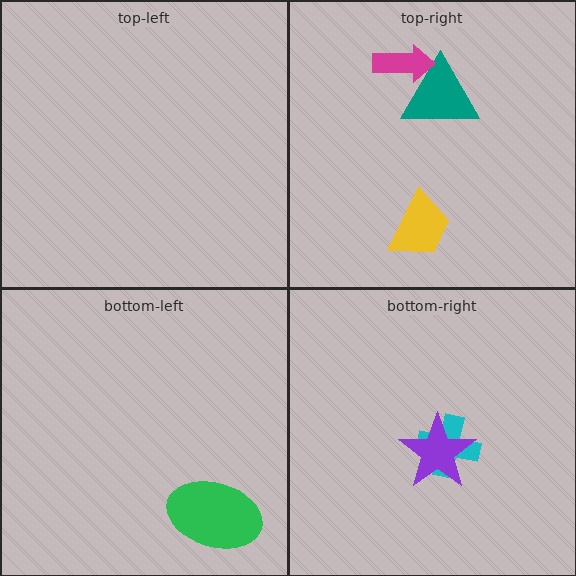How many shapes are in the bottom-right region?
2.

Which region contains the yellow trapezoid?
The top-right region.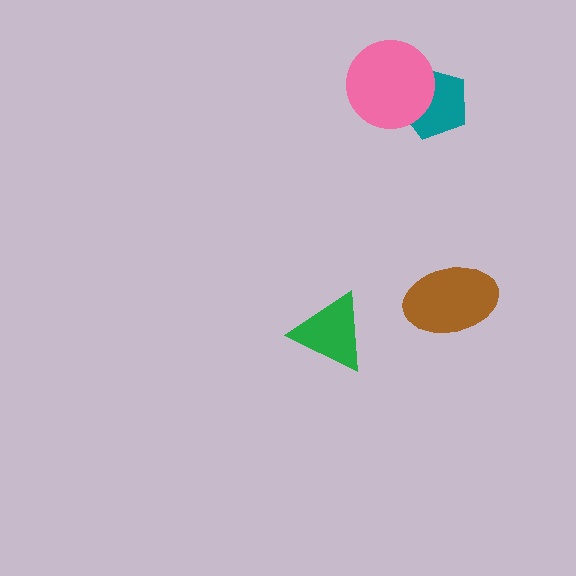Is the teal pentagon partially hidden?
Yes, it is partially covered by another shape.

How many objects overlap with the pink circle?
1 object overlaps with the pink circle.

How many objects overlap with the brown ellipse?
0 objects overlap with the brown ellipse.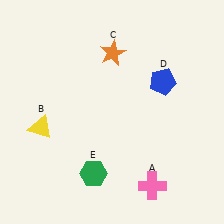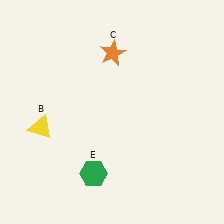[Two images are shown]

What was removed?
The blue pentagon (D), the pink cross (A) were removed in Image 2.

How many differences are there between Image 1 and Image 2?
There are 2 differences between the two images.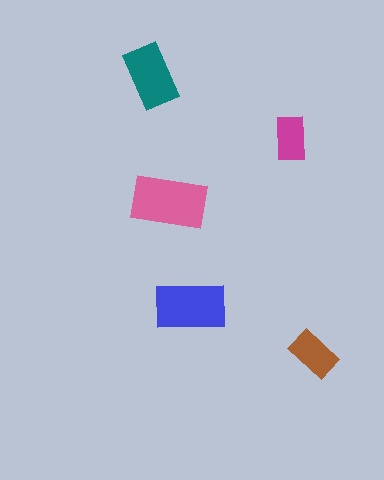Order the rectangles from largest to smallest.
the pink one, the blue one, the teal one, the brown one, the magenta one.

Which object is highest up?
The teal rectangle is topmost.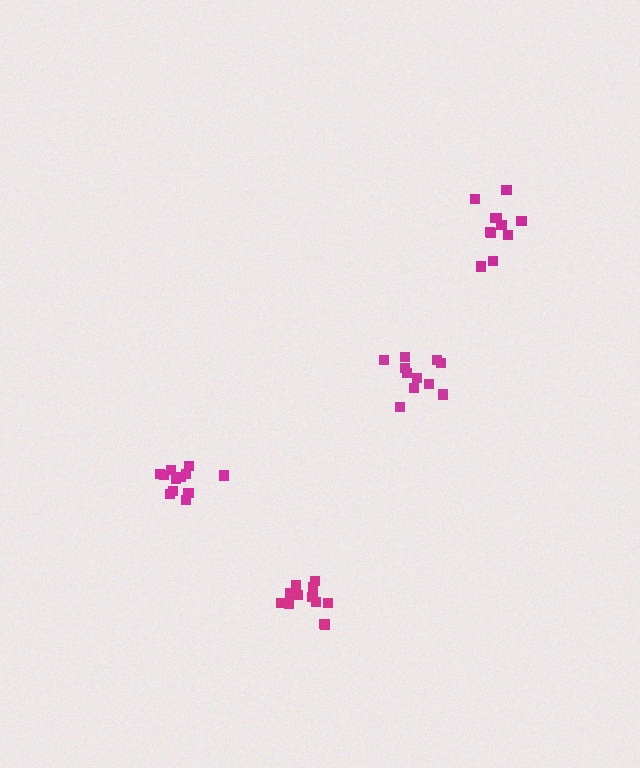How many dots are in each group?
Group 1: 11 dots, Group 2: 12 dots, Group 3: 14 dots, Group 4: 11 dots (48 total).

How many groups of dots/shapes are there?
There are 4 groups.